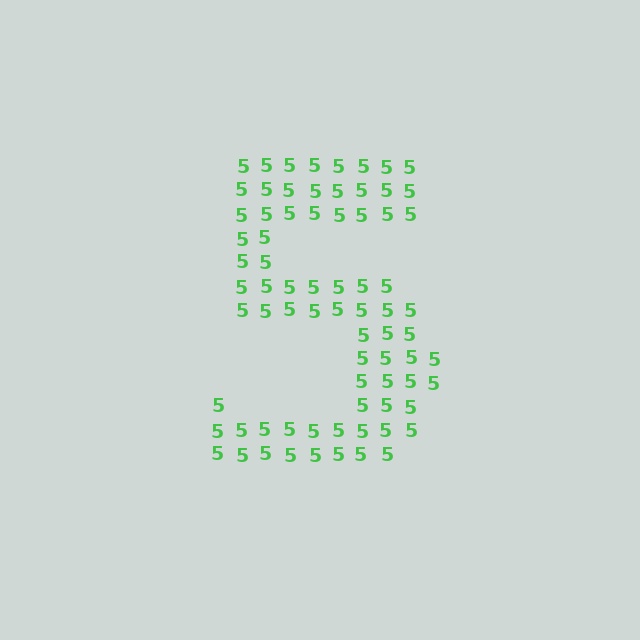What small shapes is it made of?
It is made of small digit 5's.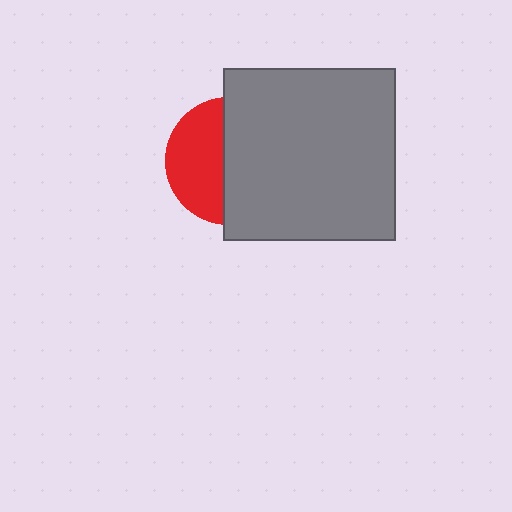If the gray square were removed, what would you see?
You would see the complete red circle.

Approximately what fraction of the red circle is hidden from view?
Roughly 56% of the red circle is hidden behind the gray square.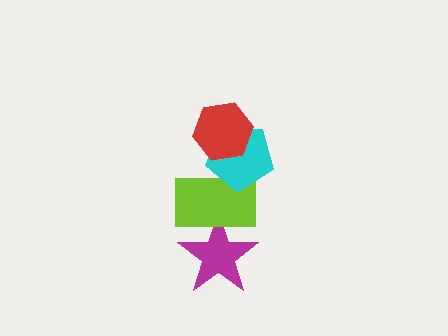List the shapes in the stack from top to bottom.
From top to bottom: the red hexagon, the cyan pentagon, the lime rectangle, the magenta star.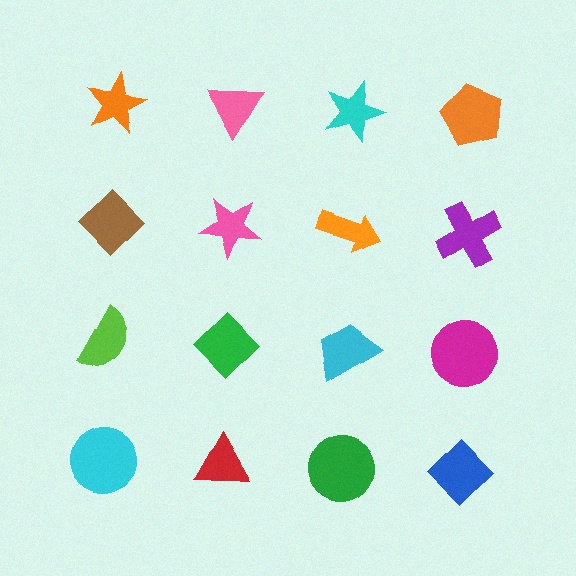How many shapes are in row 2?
4 shapes.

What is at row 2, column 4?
A purple cross.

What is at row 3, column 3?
A cyan trapezoid.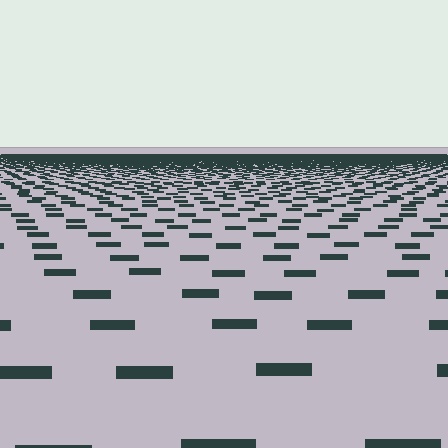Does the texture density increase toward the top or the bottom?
Density increases toward the top.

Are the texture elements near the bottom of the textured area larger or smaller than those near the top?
Larger. Near the bottom, elements are closer to the viewer and appear at a bigger on-screen size.